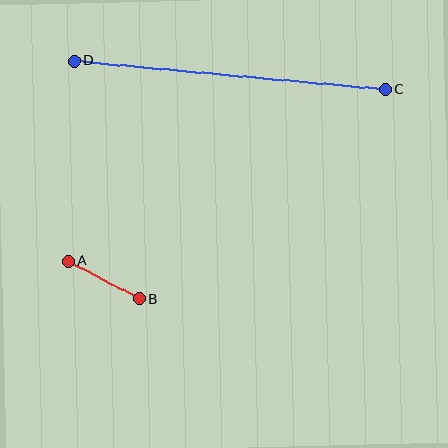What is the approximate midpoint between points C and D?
The midpoint is at approximately (229, 75) pixels.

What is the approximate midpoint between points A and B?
The midpoint is at approximately (104, 280) pixels.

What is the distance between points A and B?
The distance is approximately 80 pixels.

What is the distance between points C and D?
The distance is approximately 312 pixels.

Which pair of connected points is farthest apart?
Points C and D are farthest apart.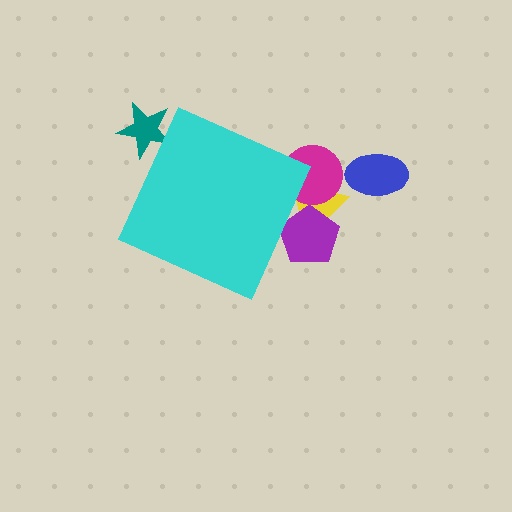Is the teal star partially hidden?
Yes, the teal star is partially hidden behind the cyan diamond.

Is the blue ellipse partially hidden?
No, the blue ellipse is fully visible.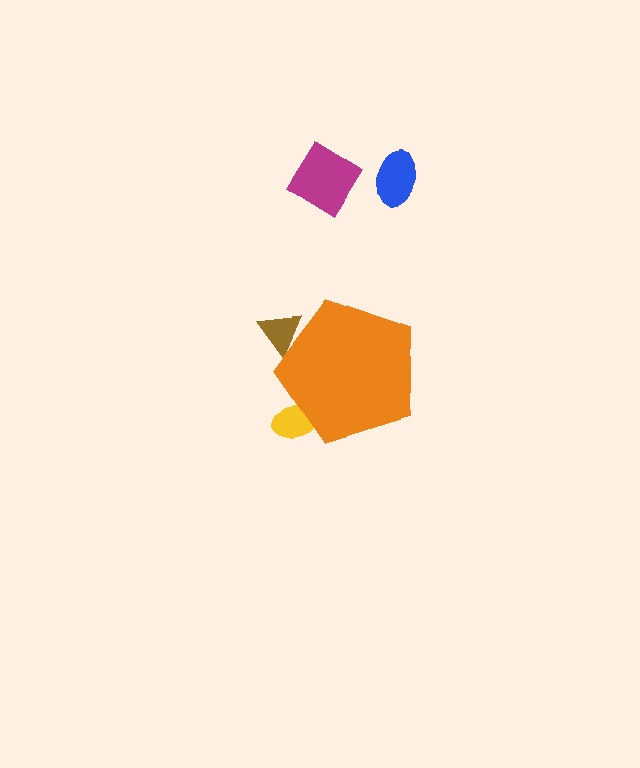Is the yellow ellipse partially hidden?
Yes, the yellow ellipse is partially hidden behind the orange pentagon.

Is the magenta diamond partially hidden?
No, the magenta diamond is fully visible.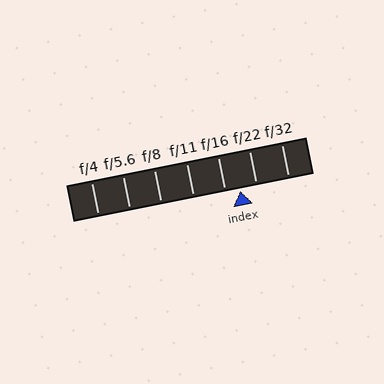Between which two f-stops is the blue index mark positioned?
The index mark is between f/16 and f/22.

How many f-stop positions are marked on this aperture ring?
There are 7 f-stop positions marked.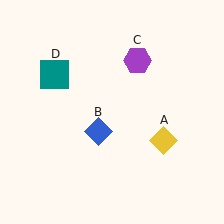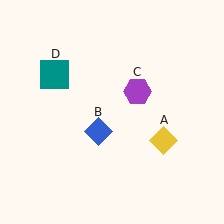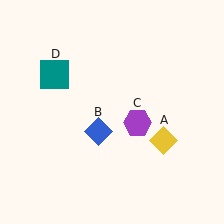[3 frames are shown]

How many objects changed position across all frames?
1 object changed position: purple hexagon (object C).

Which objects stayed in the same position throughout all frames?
Yellow diamond (object A) and blue diamond (object B) and teal square (object D) remained stationary.